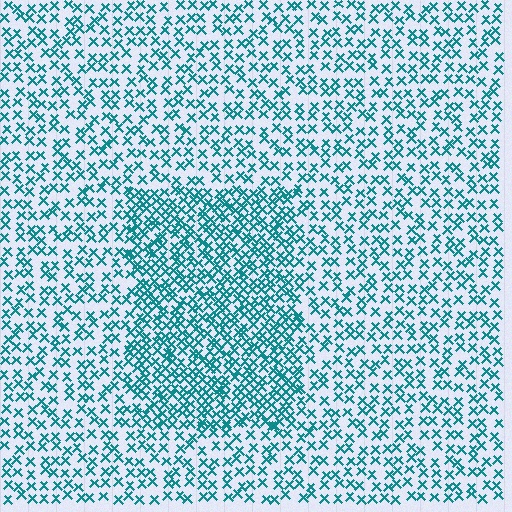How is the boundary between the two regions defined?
The boundary is defined by a change in element density (approximately 1.9x ratio). All elements are the same color, size, and shape.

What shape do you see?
I see a rectangle.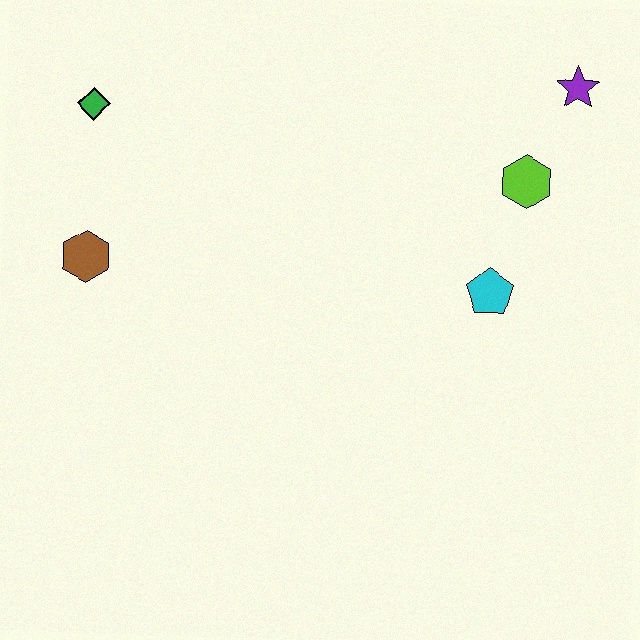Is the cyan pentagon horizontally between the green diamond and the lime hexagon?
Yes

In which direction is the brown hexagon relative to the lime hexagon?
The brown hexagon is to the left of the lime hexagon.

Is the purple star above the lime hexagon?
Yes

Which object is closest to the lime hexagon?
The purple star is closest to the lime hexagon.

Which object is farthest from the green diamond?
The purple star is farthest from the green diamond.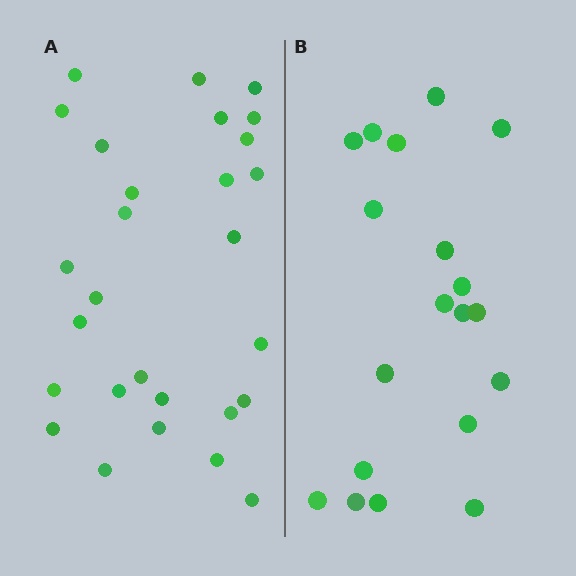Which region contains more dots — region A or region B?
Region A (the left region) has more dots.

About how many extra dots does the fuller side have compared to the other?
Region A has roughly 8 or so more dots than region B.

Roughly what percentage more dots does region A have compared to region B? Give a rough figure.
About 45% more.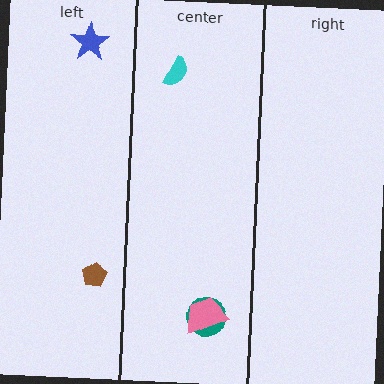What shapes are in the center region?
The teal circle, the cyan semicircle, the pink trapezoid.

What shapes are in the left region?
The blue star, the brown pentagon.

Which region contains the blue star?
The left region.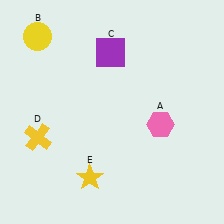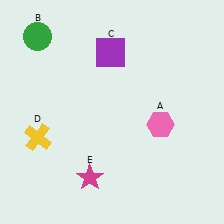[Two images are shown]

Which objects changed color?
B changed from yellow to green. E changed from yellow to magenta.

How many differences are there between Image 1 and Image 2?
There are 2 differences between the two images.